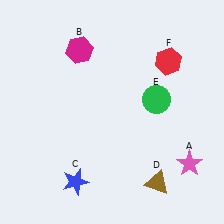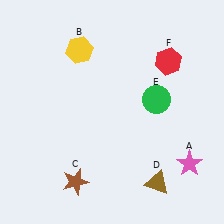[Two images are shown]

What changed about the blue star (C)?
In Image 1, C is blue. In Image 2, it changed to brown.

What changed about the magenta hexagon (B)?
In Image 1, B is magenta. In Image 2, it changed to yellow.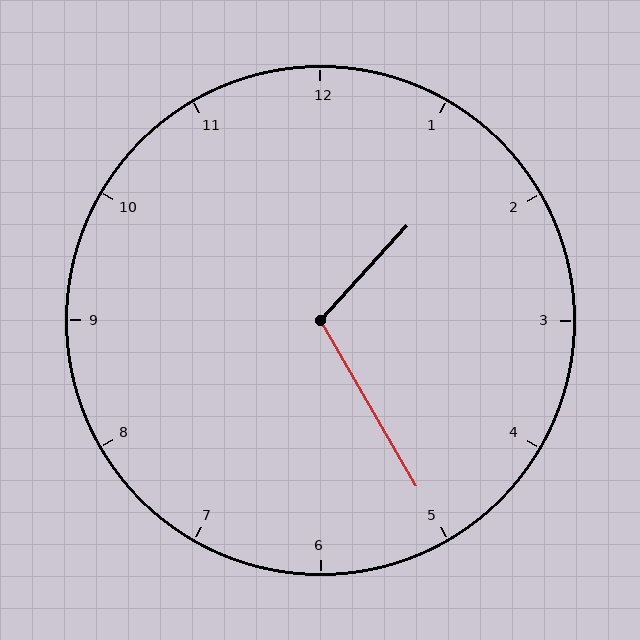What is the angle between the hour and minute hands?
Approximately 108 degrees.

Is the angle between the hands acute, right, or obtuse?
It is obtuse.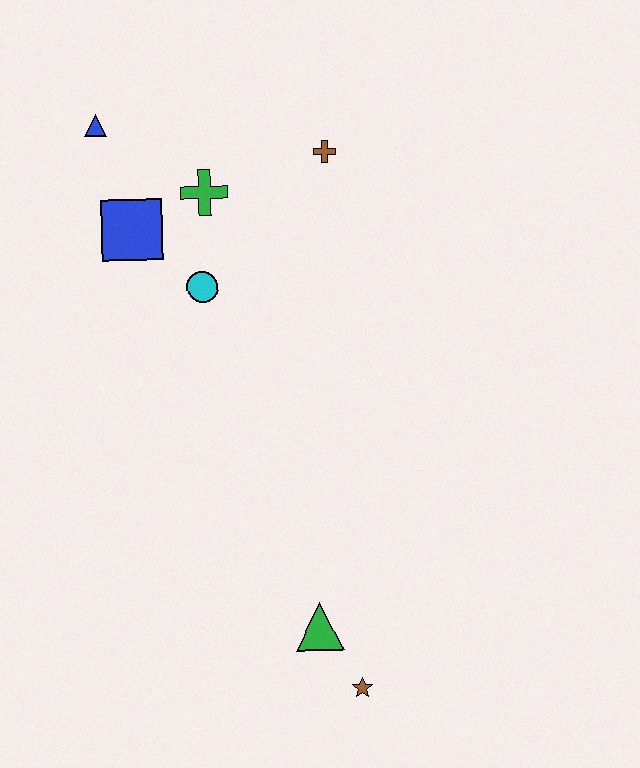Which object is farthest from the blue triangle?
The brown star is farthest from the blue triangle.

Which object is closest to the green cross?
The blue square is closest to the green cross.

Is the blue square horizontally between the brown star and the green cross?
No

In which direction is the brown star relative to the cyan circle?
The brown star is below the cyan circle.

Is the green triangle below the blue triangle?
Yes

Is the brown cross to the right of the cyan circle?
Yes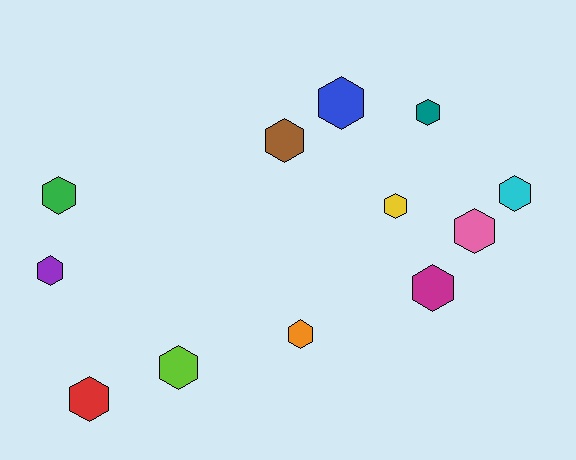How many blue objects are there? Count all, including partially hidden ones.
There is 1 blue object.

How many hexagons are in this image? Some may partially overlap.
There are 12 hexagons.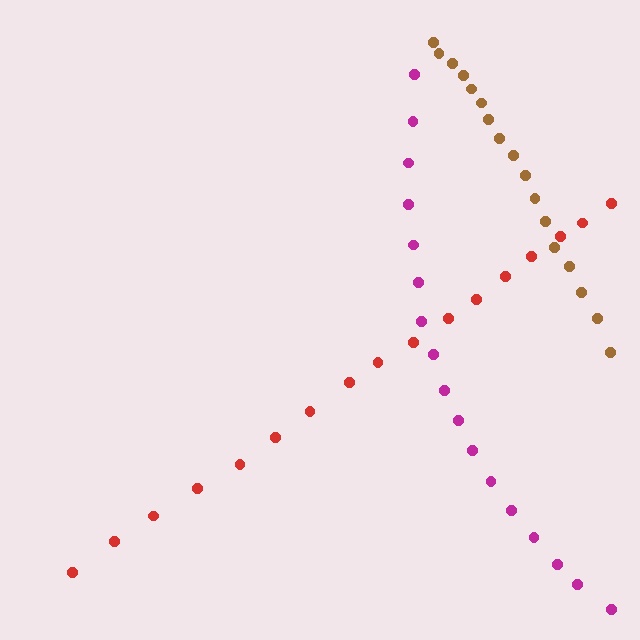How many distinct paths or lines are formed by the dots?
There are 3 distinct paths.